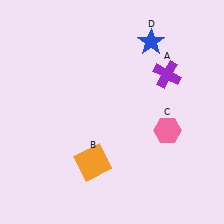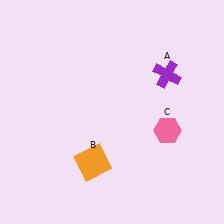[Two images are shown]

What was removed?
The blue star (D) was removed in Image 2.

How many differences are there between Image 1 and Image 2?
There is 1 difference between the two images.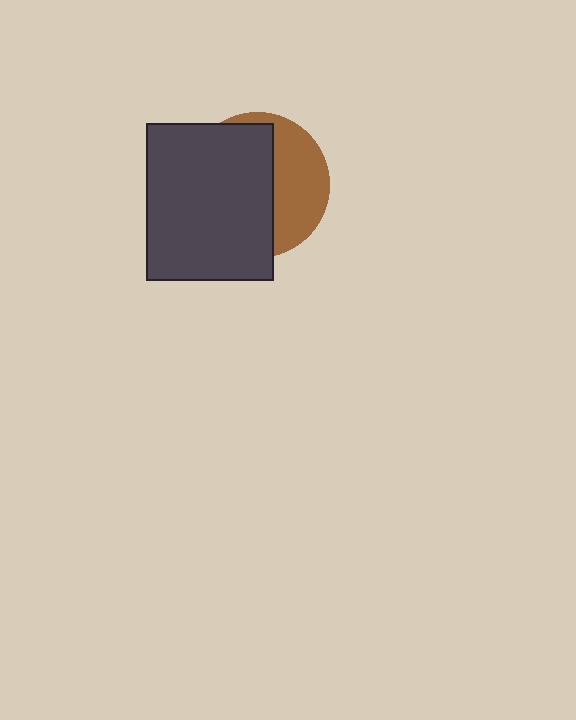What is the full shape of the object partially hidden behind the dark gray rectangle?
The partially hidden object is a brown circle.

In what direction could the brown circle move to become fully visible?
The brown circle could move right. That would shift it out from behind the dark gray rectangle entirely.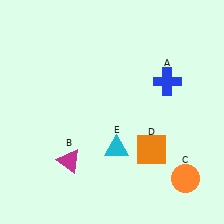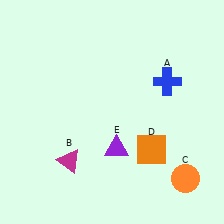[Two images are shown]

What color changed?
The triangle (E) changed from cyan in Image 1 to purple in Image 2.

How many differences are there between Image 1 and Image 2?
There is 1 difference between the two images.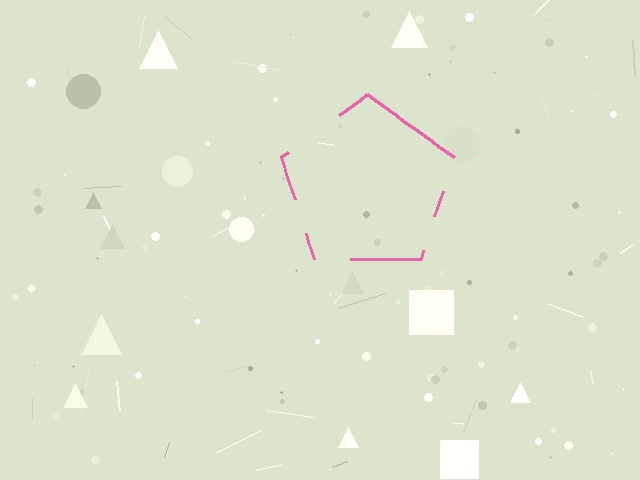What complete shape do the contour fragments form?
The contour fragments form a pentagon.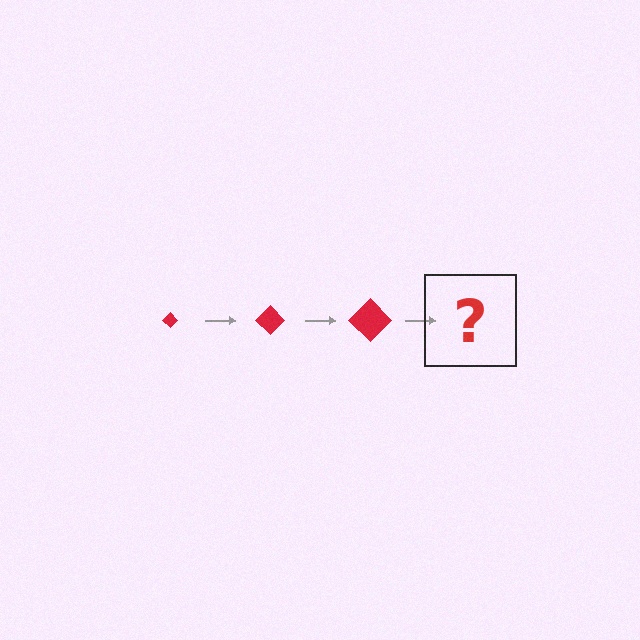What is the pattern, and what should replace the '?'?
The pattern is that the diamond gets progressively larger each step. The '?' should be a red diamond, larger than the previous one.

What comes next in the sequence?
The next element should be a red diamond, larger than the previous one.